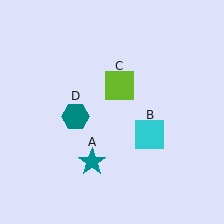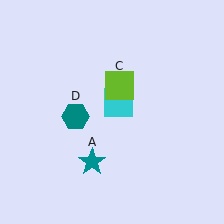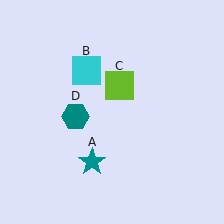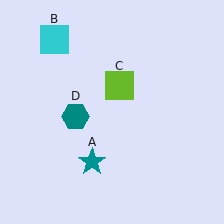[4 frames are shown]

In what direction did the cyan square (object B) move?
The cyan square (object B) moved up and to the left.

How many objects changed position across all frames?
1 object changed position: cyan square (object B).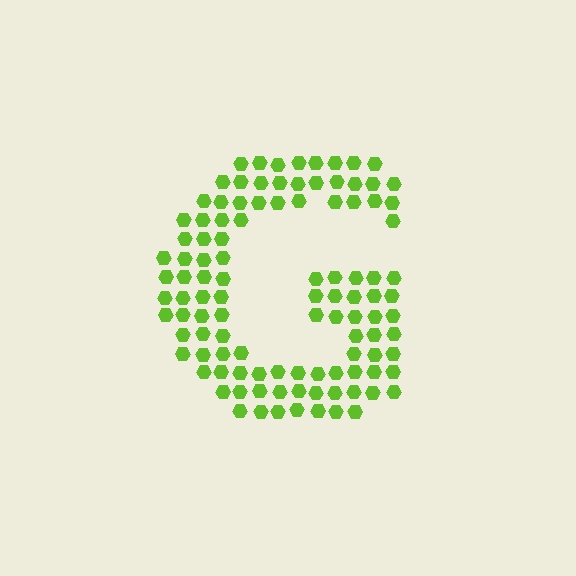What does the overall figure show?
The overall figure shows the letter G.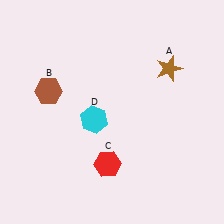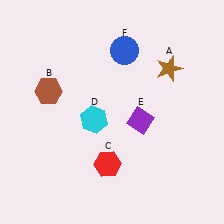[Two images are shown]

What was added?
A purple diamond (E), a blue circle (F) were added in Image 2.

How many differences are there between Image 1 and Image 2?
There are 2 differences between the two images.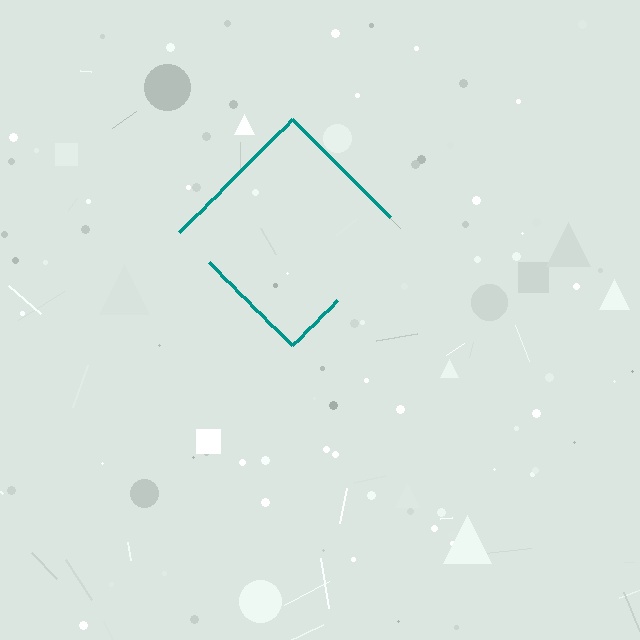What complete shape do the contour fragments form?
The contour fragments form a diamond.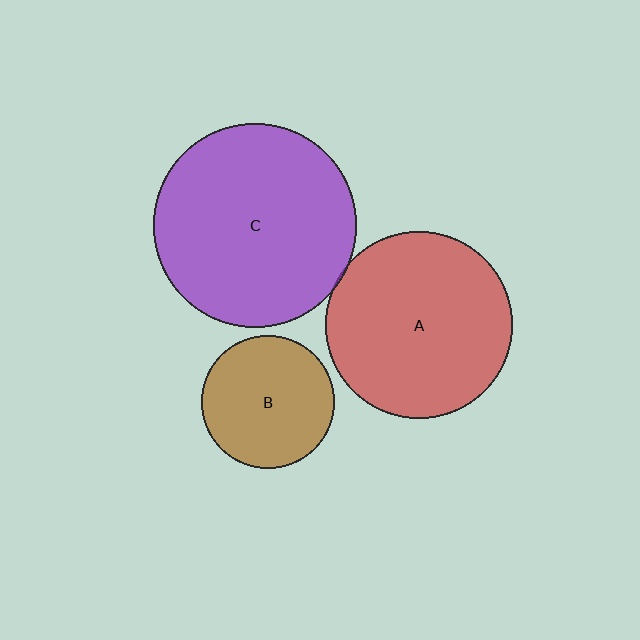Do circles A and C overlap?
Yes.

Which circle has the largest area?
Circle C (purple).